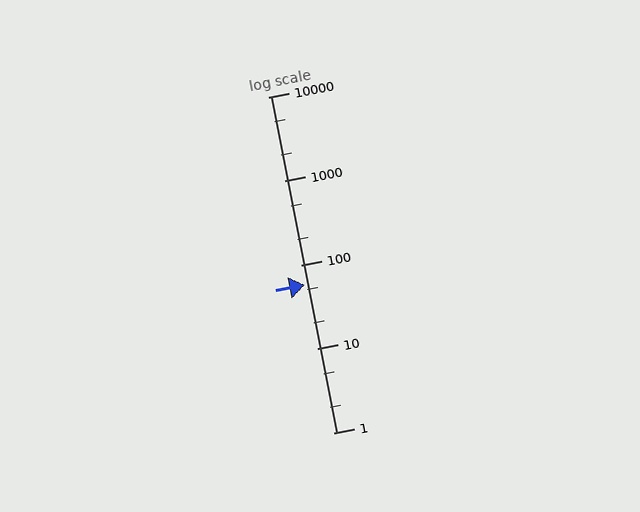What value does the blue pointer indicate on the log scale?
The pointer indicates approximately 57.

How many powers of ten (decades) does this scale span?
The scale spans 4 decades, from 1 to 10000.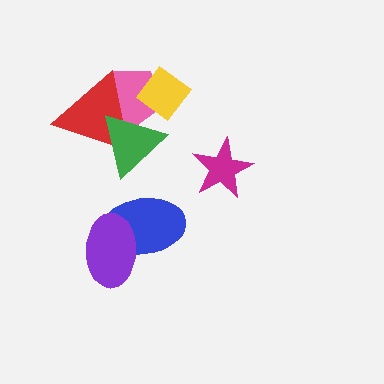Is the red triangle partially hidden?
Yes, it is partially covered by another shape.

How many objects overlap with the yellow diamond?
1 object overlaps with the yellow diamond.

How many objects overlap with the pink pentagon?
3 objects overlap with the pink pentagon.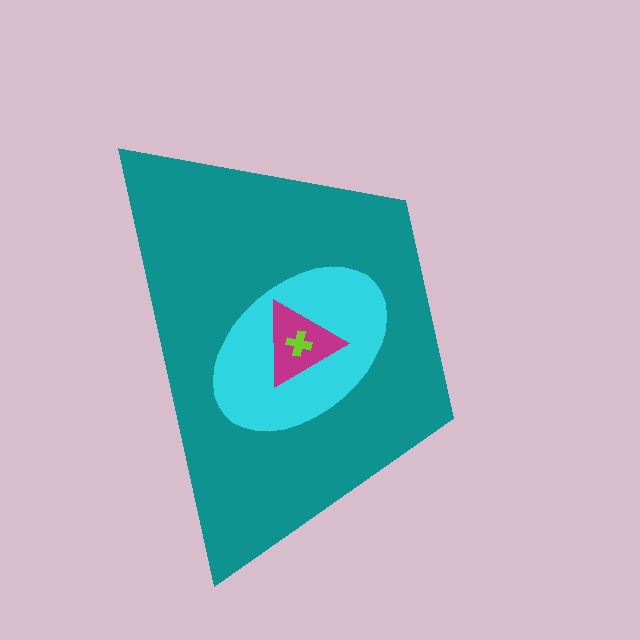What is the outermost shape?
The teal trapezoid.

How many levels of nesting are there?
4.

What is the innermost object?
The lime cross.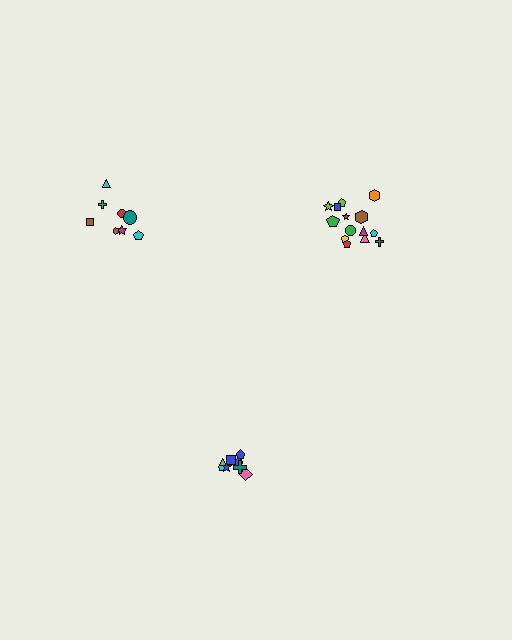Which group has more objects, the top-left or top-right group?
The top-right group.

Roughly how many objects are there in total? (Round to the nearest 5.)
Roughly 30 objects in total.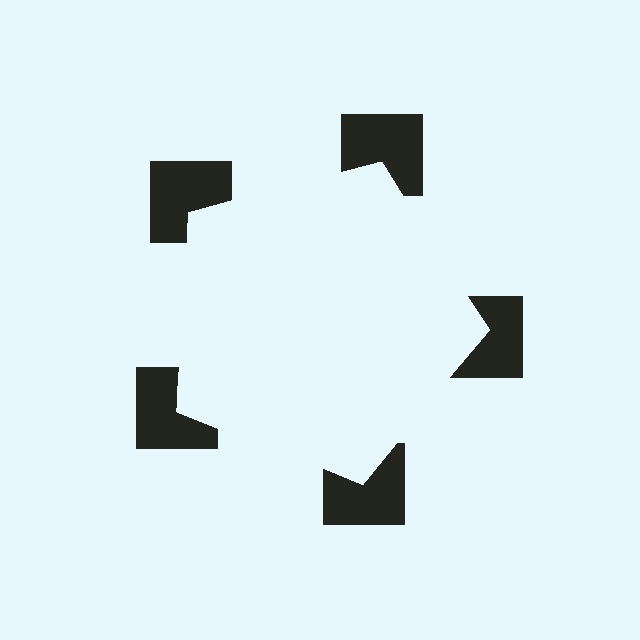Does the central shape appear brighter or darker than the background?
It typically appears slightly brighter than the background, even though no actual brightness change is drawn.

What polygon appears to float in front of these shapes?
An illusory pentagon — its edges are inferred from the aligned wedge cuts in the notched squares, not physically drawn.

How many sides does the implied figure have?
5 sides.